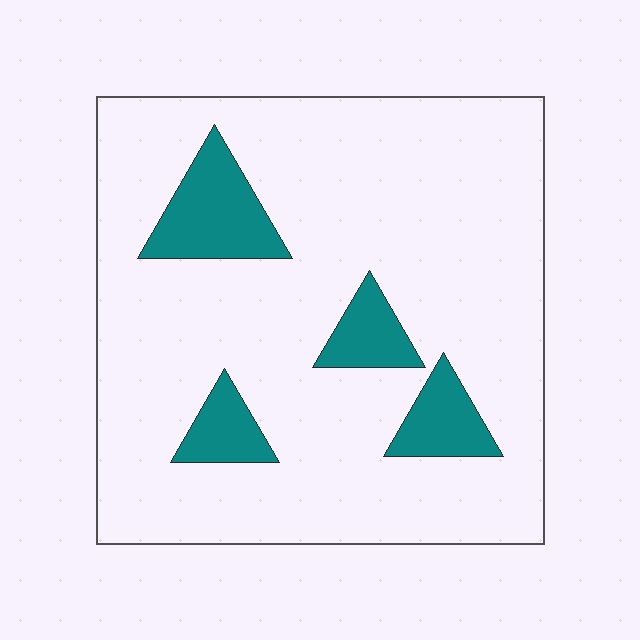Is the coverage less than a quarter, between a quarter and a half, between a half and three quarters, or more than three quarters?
Less than a quarter.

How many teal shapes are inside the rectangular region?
4.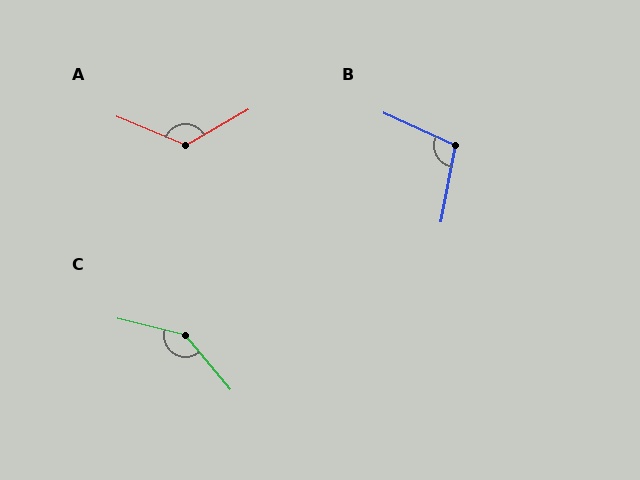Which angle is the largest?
C, at approximately 144 degrees.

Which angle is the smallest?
B, at approximately 104 degrees.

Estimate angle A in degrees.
Approximately 128 degrees.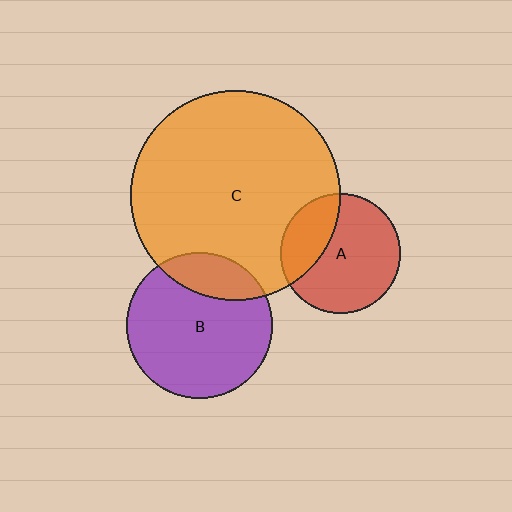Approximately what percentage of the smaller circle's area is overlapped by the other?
Approximately 20%.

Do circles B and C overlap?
Yes.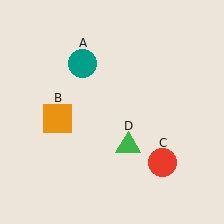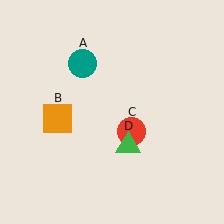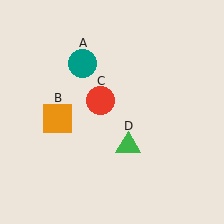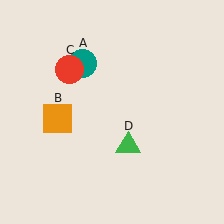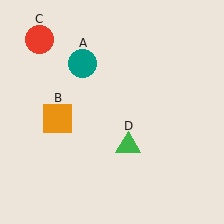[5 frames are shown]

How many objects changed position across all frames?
1 object changed position: red circle (object C).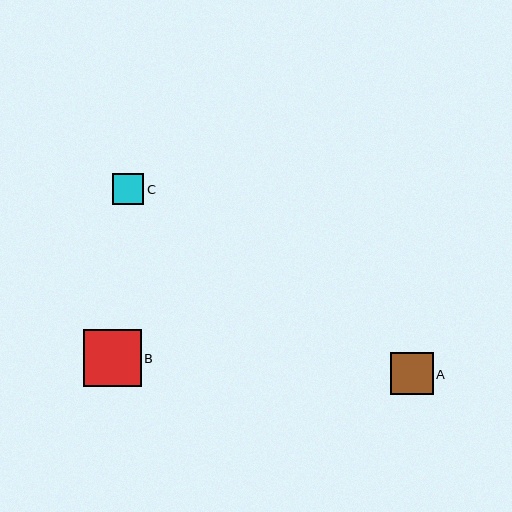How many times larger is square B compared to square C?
Square B is approximately 1.9 times the size of square C.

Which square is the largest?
Square B is the largest with a size of approximately 57 pixels.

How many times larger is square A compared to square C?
Square A is approximately 1.4 times the size of square C.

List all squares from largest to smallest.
From largest to smallest: B, A, C.